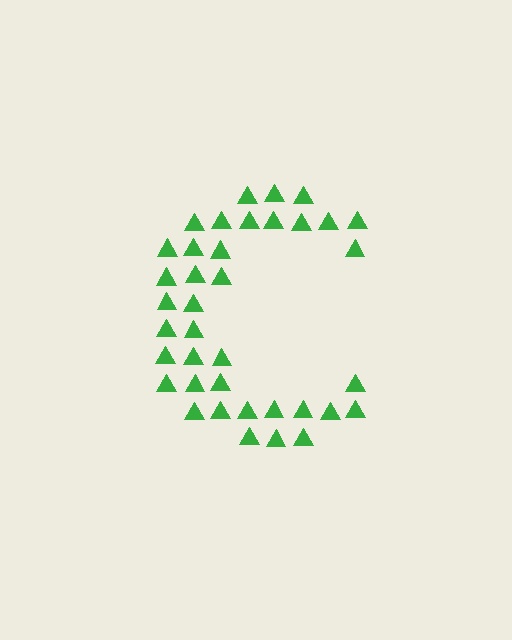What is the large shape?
The large shape is the letter C.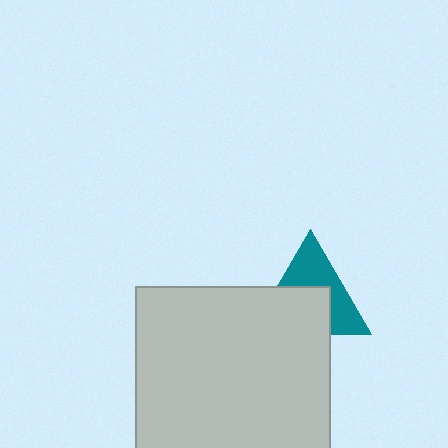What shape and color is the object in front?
The object in front is a light gray square.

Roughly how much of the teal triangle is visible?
About half of it is visible (roughly 48%).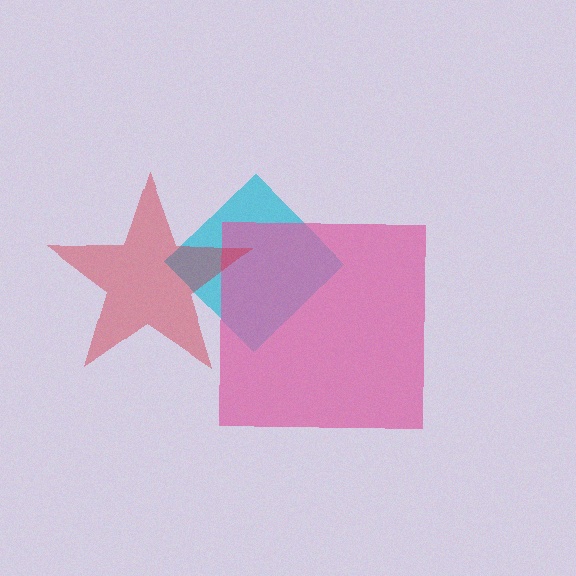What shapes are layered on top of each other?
The layered shapes are: a cyan diamond, a pink square, a red star.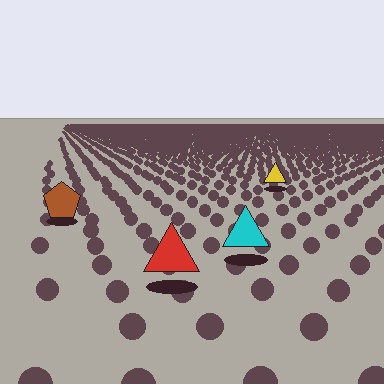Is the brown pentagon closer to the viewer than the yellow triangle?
Yes. The brown pentagon is closer — you can tell from the texture gradient: the ground texture is coarser near it.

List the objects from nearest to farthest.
From nearest to farthest: the red triangle, the cyan triangle, the brown pentagon, the yellow triangle.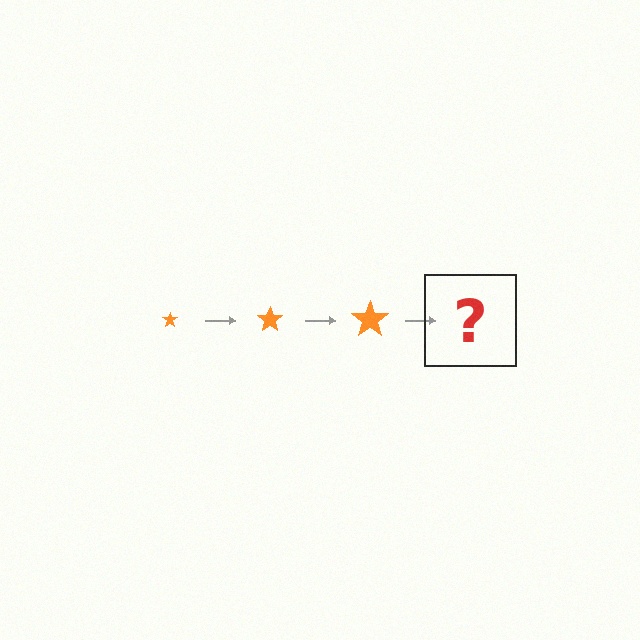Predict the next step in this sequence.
The next step is an orange star, larger than the previous one.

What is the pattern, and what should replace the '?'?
The pattern is that the star gets progressively larger each step. The '?' should be an orange star, larger than the previous one.